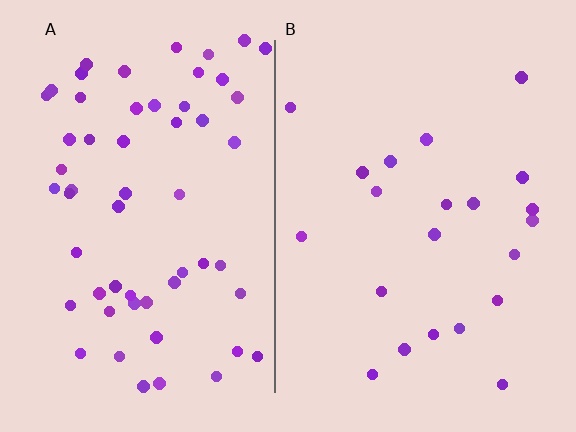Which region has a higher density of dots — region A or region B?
A (the left).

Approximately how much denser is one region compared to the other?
Approximately 2.7× — region A over region B.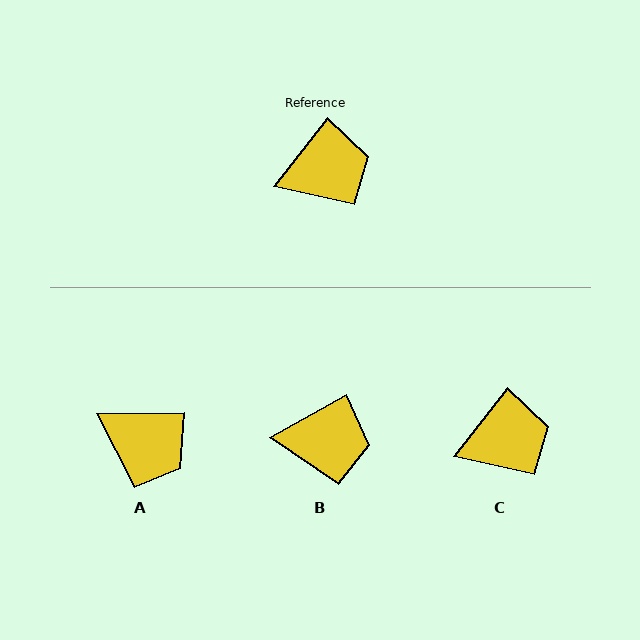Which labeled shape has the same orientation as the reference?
C.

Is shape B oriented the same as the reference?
No, it is off by about 22 degrees.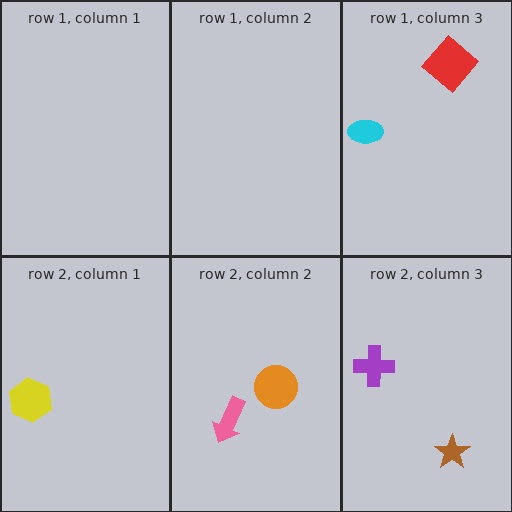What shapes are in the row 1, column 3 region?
The cyan ellipse, the red diamond.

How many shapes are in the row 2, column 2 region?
2.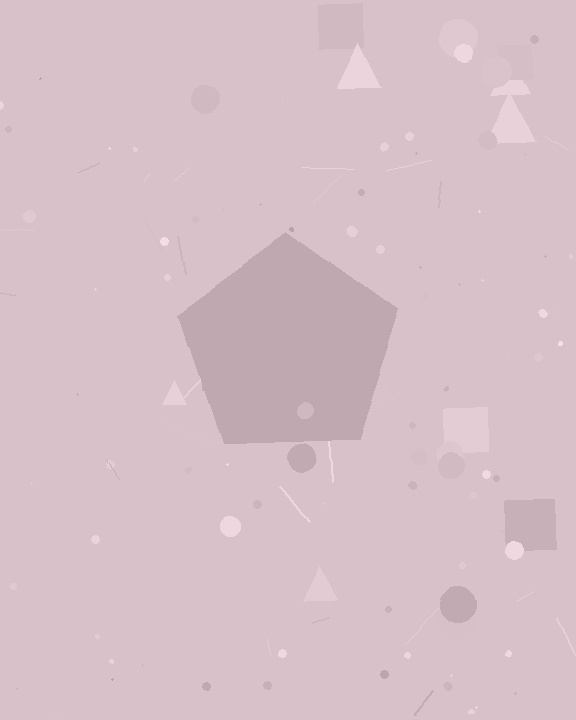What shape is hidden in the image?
A pentagon is hidden in the image.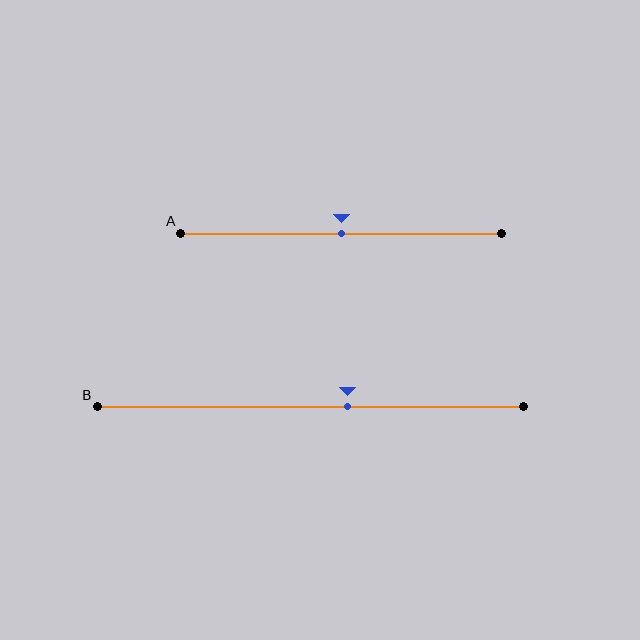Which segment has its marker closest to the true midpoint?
Segment A has its marker closest to the true midpoint.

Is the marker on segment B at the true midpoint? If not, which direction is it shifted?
No, the marker on segment B is shifted to the right by about 9% of the segment length.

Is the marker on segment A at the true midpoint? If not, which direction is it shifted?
Yes, the marker on segment A is at the true midpoint.